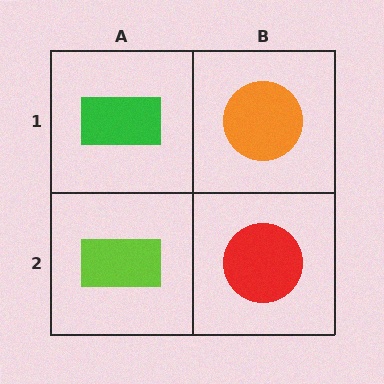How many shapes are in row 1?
2 shapes.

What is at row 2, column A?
A lime rectangle.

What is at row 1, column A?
A green rectangle.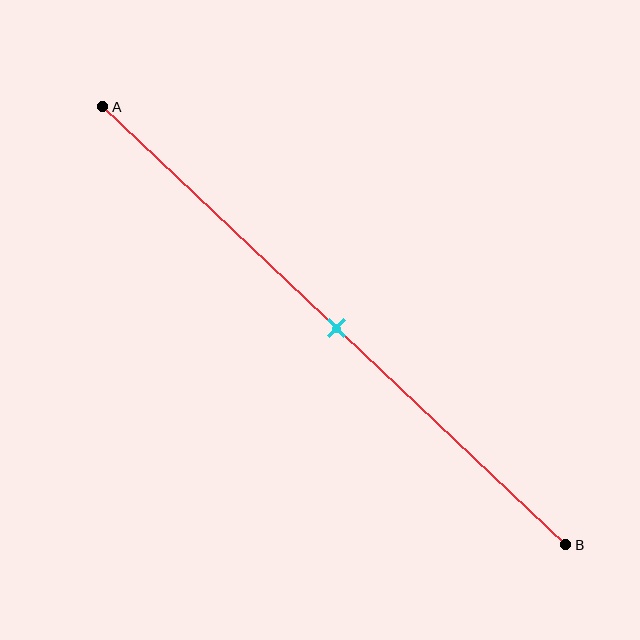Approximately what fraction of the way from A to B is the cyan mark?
The cyan mark is approximately 50% of the way from A to B.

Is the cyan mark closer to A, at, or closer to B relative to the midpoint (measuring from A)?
The cyan mark is approximately at the midpoint of segment AB.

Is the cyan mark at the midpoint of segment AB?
Yes, the mark is approximately at the midpoint.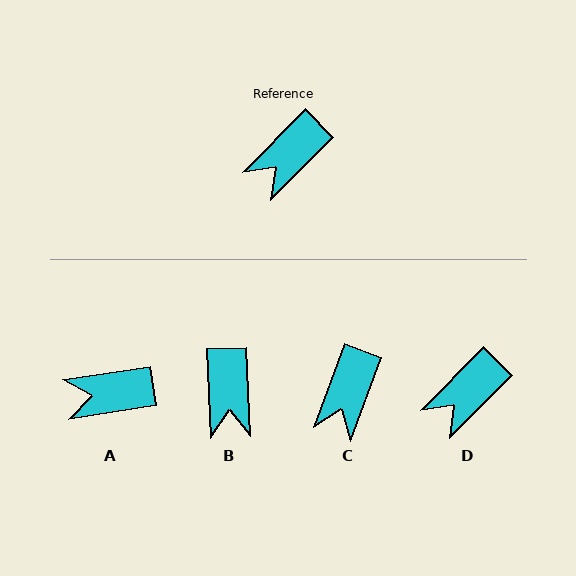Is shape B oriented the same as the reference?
No, it is off by about 47 degrees.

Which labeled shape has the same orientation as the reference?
D.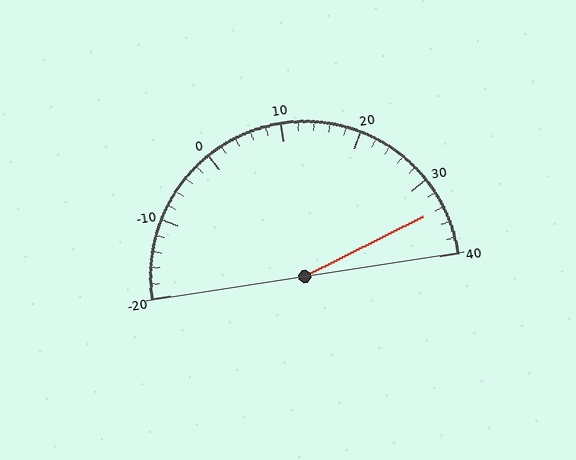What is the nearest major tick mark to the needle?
The nearest major tick mark is 30.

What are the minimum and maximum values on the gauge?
The gauge ranges from -20 to 40.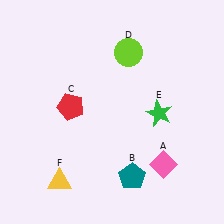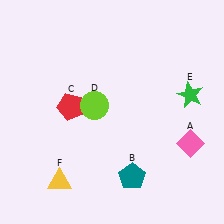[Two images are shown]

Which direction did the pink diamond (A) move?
The pink diamond (A) moved right.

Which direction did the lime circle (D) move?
The lime circle (D) moved down.